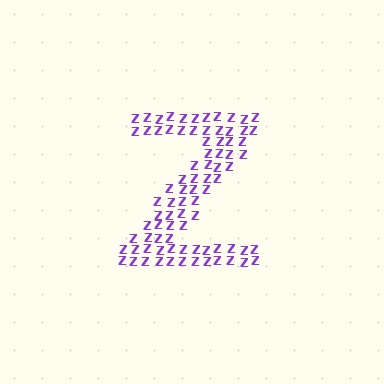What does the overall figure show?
The overall figure shows the letter Z.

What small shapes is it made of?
It is made of small letter Z's.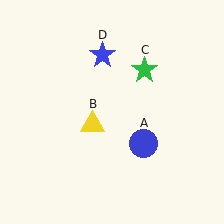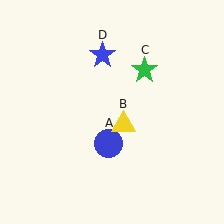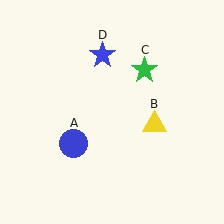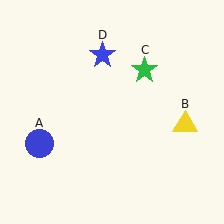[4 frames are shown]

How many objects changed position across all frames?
2 objects changed position: blue circle (object A), yellow triangle (object B).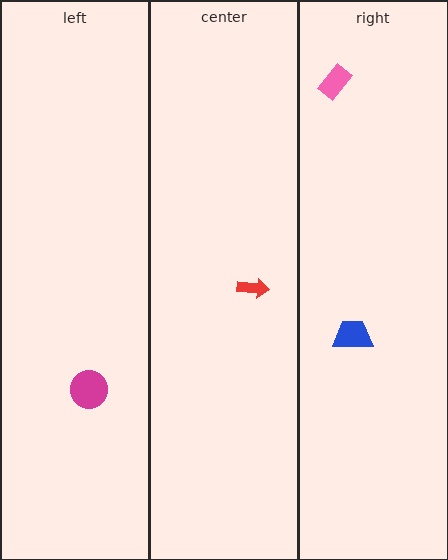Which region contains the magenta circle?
The left region.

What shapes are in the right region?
The pink rectangle, the blue trapezoid.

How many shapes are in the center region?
1.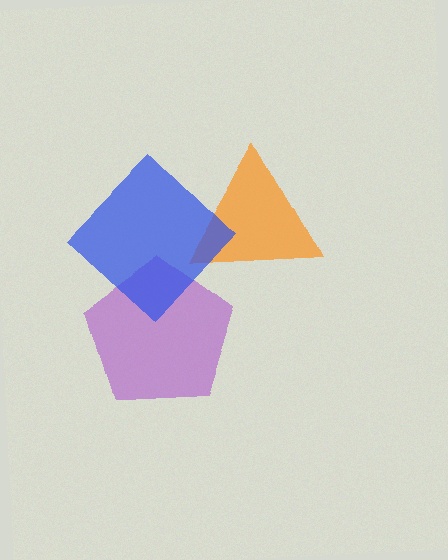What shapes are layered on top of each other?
The layered shapes are: an orange triangle, a purple pentagon, a blue diamond.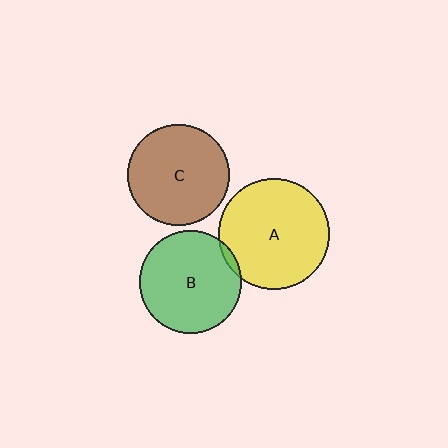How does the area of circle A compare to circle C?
Approximately 1.2 times.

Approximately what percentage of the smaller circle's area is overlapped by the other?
Approximately 5%.